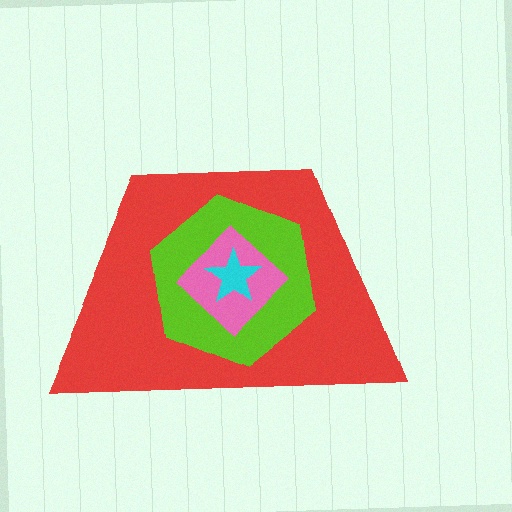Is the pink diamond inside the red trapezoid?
Yes.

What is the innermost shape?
The cyan star.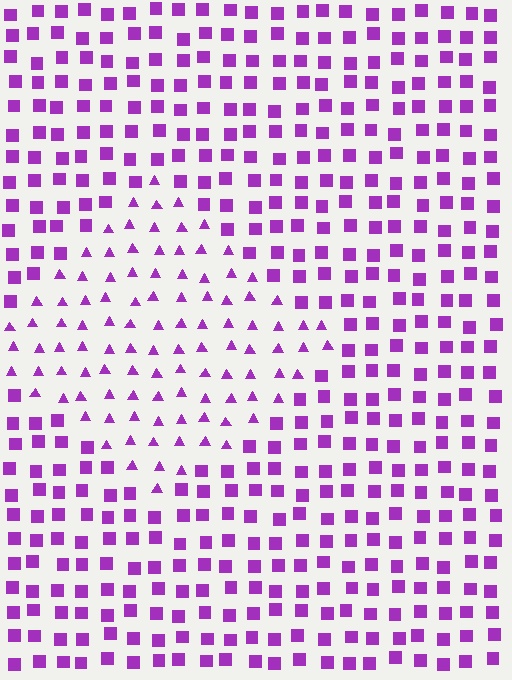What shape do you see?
I see a diamond.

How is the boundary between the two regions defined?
The boundary is defined by a change in element shape: triangles inside vs. squares outside. All elements share the same color and spacing.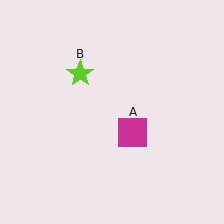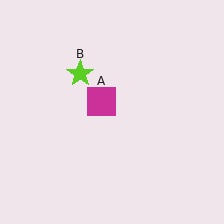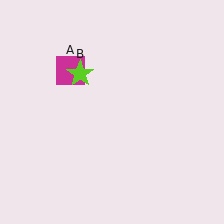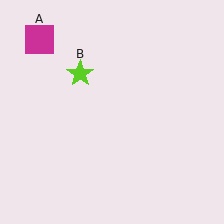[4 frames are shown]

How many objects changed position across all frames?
1 object changed position: magenta square (object A).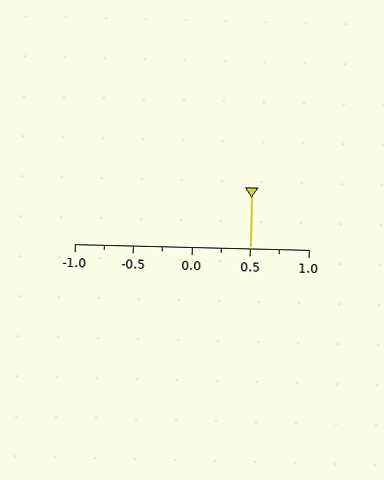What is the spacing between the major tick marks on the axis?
The major ticks are spaced 0.5 apart.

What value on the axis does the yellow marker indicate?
The marker indicates approximately 0.5.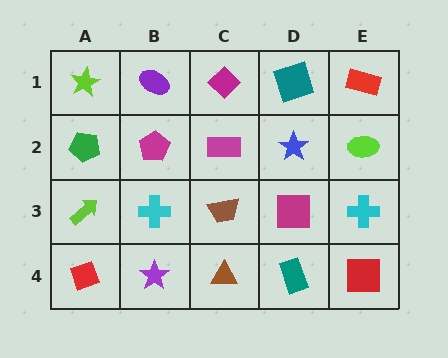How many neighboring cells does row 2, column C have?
4.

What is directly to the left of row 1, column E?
A teal square.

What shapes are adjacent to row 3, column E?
A lime ellipse (row 2, column E), a red square (row 4, column E), a magenta square (row 3, column D).